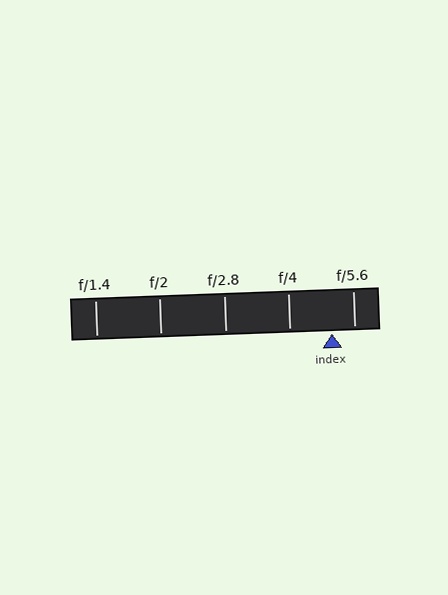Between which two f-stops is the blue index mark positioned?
The index mark is between f/4 and f/5.6.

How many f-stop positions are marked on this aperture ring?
There are 5 f-stop positions marked.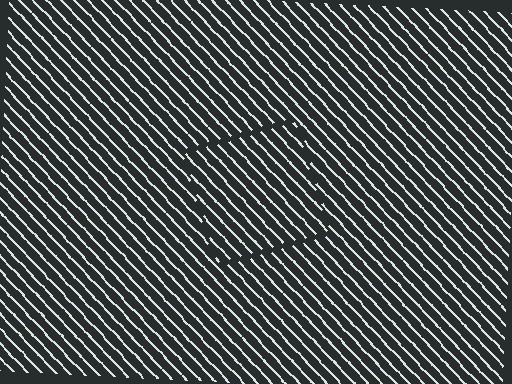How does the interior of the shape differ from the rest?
The interior of the shape contains the same grating, shifted by half a period — the contour is defined by the phase discontinuity where line-ends from the inner and outer gratings abut.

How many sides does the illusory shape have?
4 sides — the line-ends trace a square.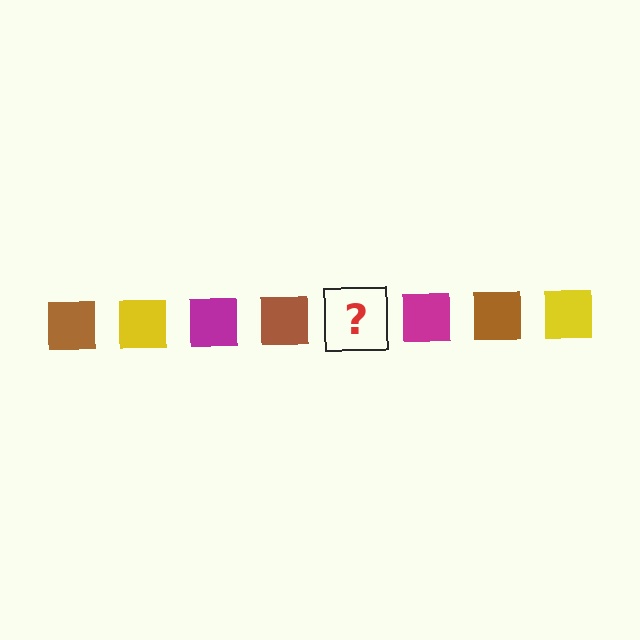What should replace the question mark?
The question mark should be replaced with a yellow square.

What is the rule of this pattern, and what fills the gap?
The rule is that the pattern cycles through brown, yellow, magenta squares. The gap should be filled with a yellow square.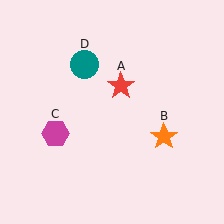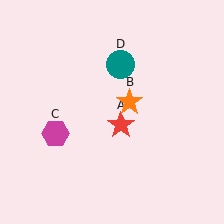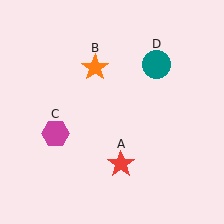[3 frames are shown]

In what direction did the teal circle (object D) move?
The teal circle (object D) moved right.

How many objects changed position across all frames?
3 objects changed position: red star (object A), orange star (object B), teal circle (object D).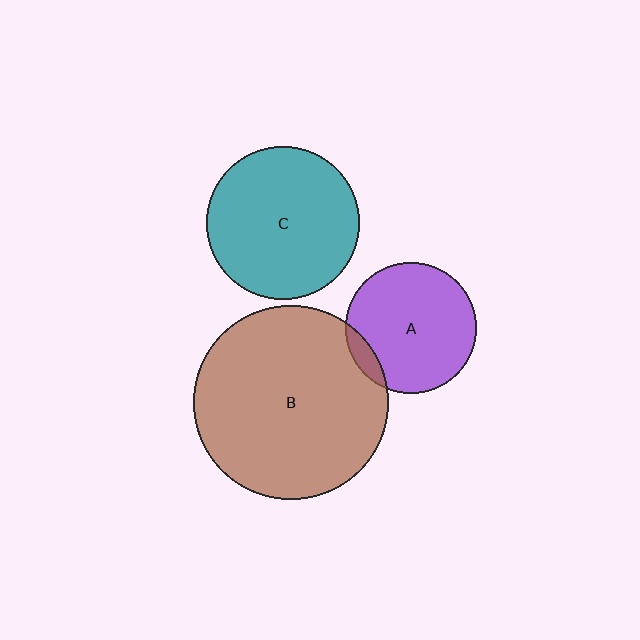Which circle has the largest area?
Circle B (brown).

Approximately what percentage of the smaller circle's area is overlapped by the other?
Approximately 10%.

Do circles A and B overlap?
Yes.